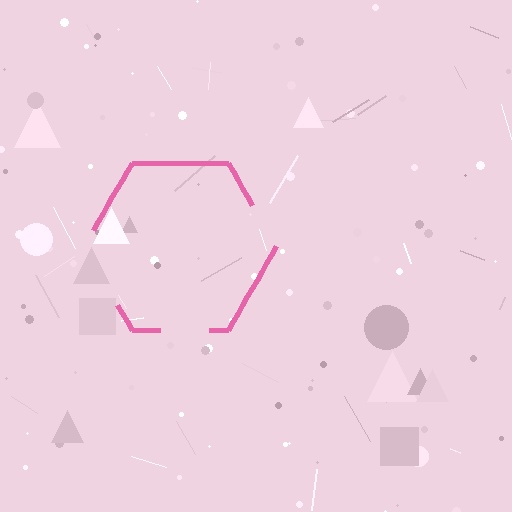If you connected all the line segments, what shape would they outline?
They would outline a hexagon.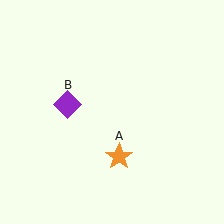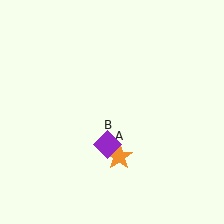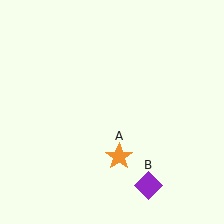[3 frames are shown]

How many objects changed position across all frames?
1 object changed position: purple diamond (object B).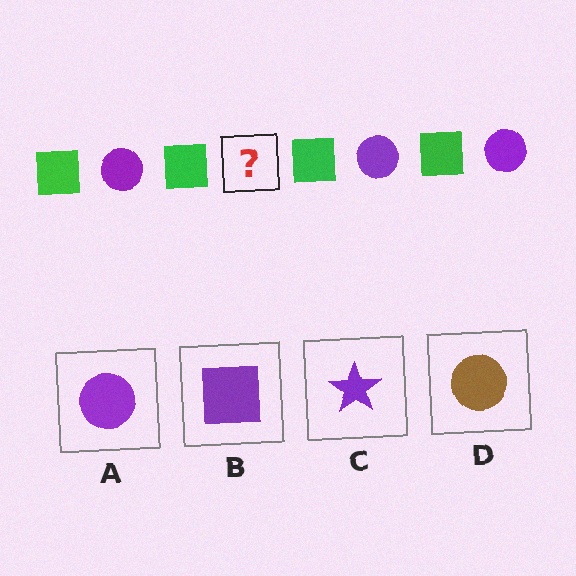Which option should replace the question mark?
Option A.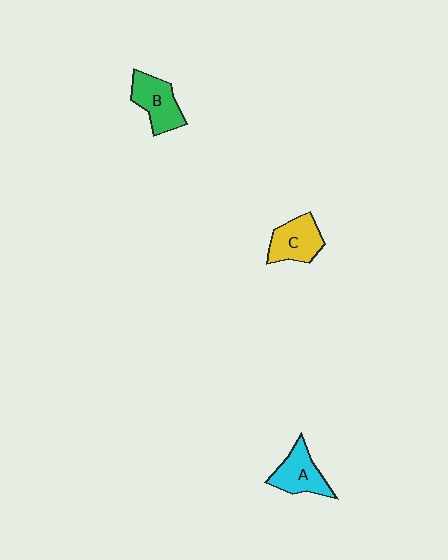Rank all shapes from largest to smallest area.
From largest to smallest: B (green), C (yellow), A (cyan).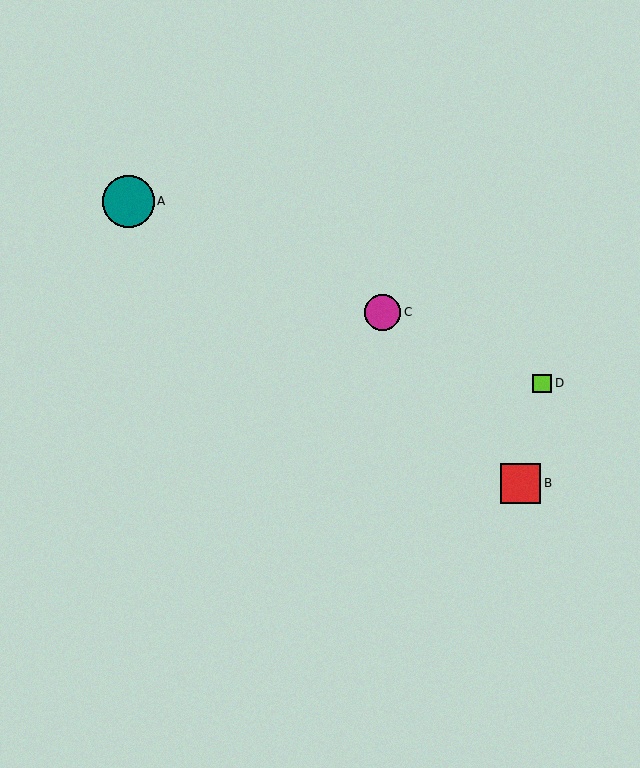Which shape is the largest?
The teal circle (labeled A) is the largest.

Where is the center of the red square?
The center of the red square is at (521, 483).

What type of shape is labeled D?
Shape D is a lime square.